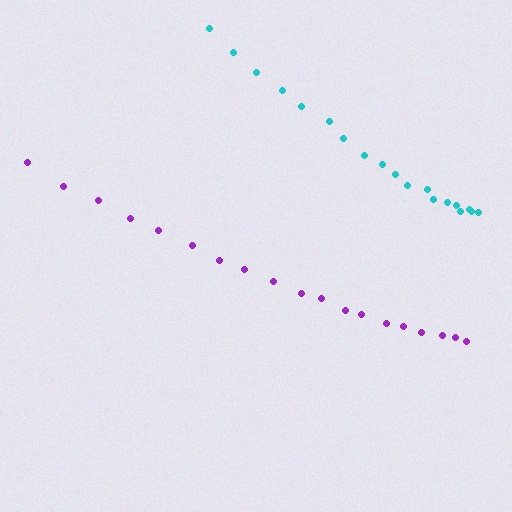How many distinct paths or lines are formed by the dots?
There are 2 distinct paths.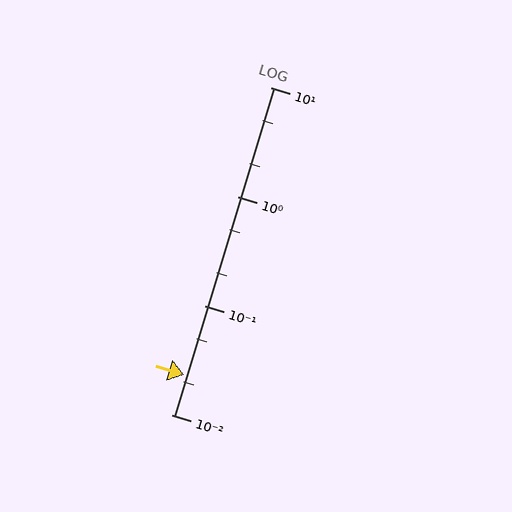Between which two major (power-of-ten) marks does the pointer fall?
The pointer is between 0.01 and 0.1.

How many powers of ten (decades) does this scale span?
The scale spans 3 decades, from 0.01 to 10.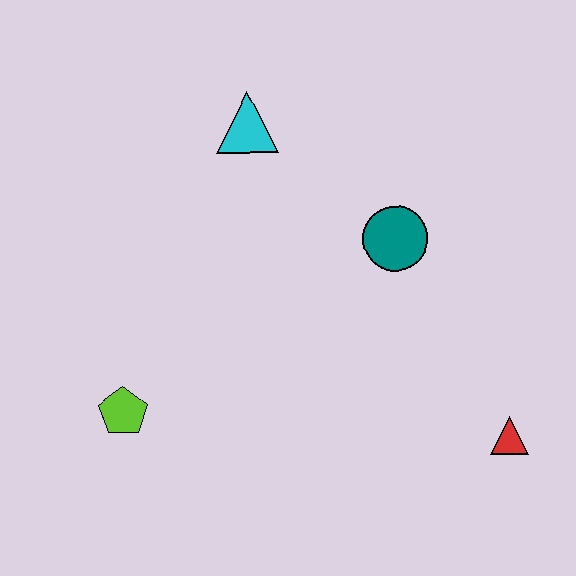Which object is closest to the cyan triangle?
The teal circle is closest to the cyan triangle.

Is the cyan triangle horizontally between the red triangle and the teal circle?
No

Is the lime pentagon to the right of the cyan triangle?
No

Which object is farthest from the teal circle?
The lime pentagon is farthest from the teal circle.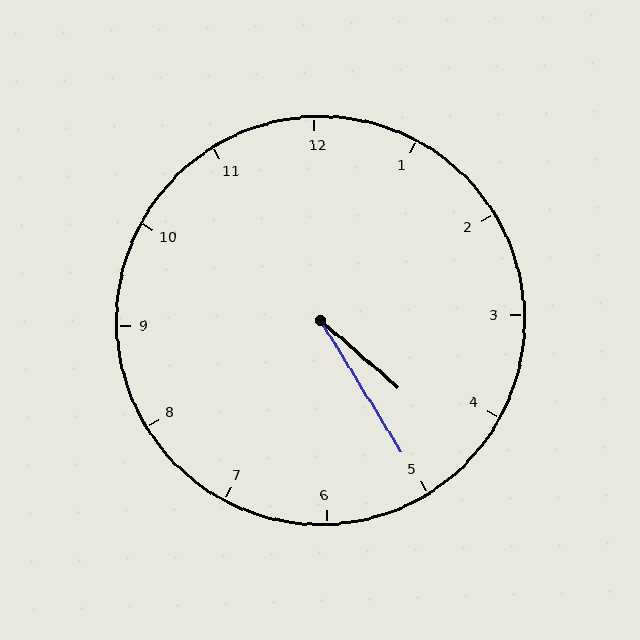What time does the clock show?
4:25.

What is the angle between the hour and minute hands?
Approximately 18 degrees.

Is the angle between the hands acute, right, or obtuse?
It is acute.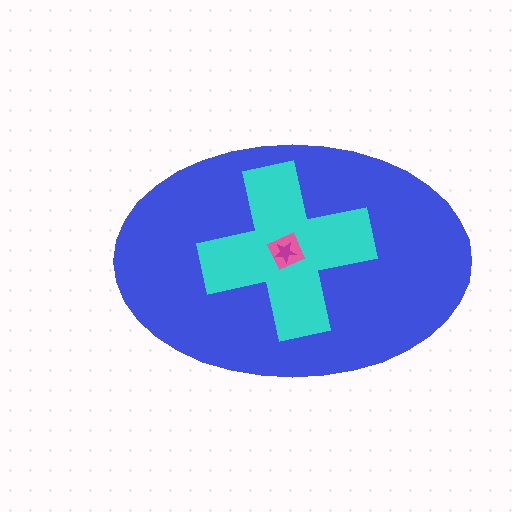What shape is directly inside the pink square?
The magenta star.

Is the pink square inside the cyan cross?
Yes.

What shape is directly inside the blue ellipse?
The cyan cross.